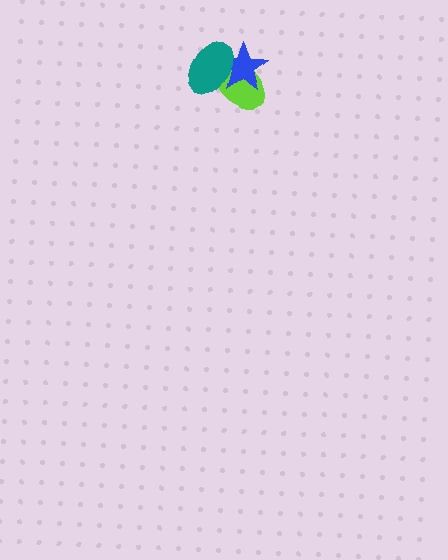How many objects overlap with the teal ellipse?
2 objects overlap with the teal ellipse.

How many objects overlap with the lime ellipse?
2 objects overlap with the lime ellipse.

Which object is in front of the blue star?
The teal ellipse is in front of the blue star.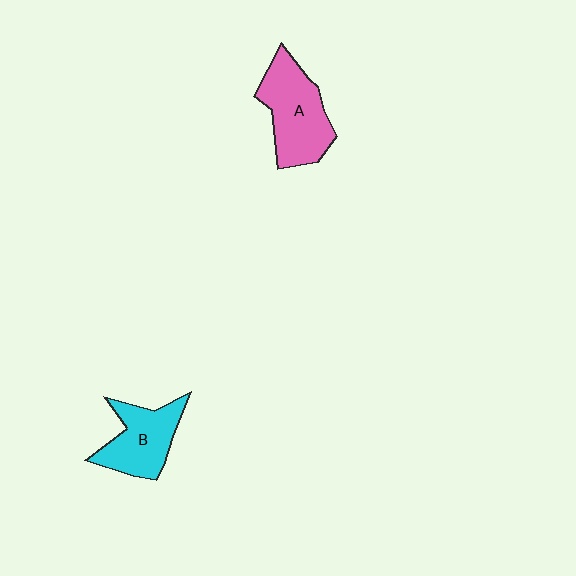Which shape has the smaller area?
Shape B (cyan).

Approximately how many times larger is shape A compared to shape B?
Approximately 1.2 times.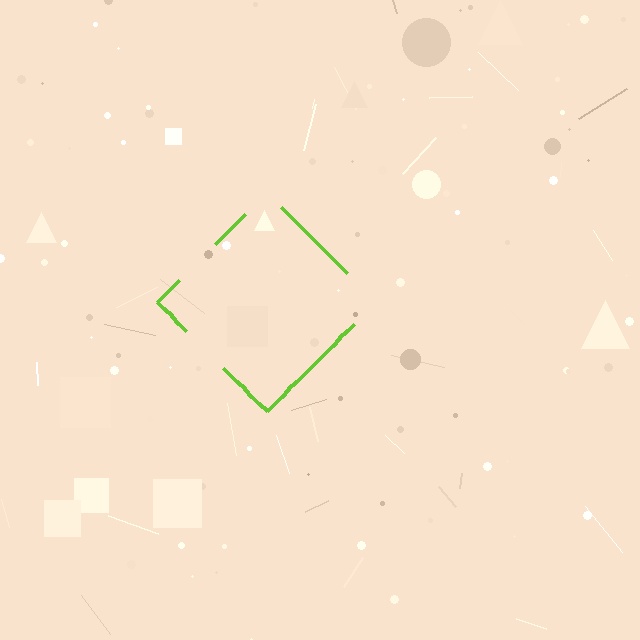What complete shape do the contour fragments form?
The contour fragments form a diamond.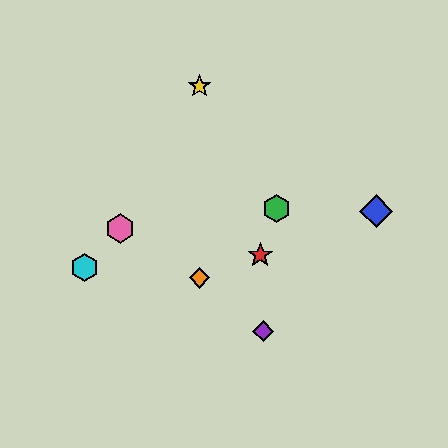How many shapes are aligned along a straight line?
3 shapes (the red star, the blue diamond, the orange diamond) are aligned along a straight line.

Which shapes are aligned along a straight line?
The red star, the blue diamond, the orange diamond are aligned along a straight line.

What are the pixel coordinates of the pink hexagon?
The pink hexagon is at (120, 229).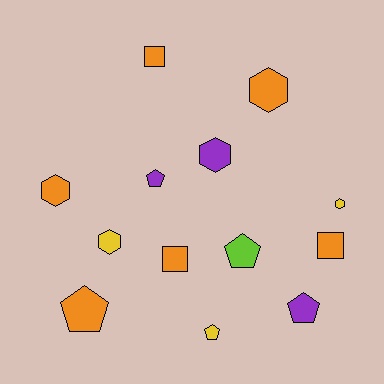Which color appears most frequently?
Orange, with 6 objects.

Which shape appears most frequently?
Pentagon, with 5 objects.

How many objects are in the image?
There are 13 objects.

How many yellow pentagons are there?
There is 1 yellow pentagon.